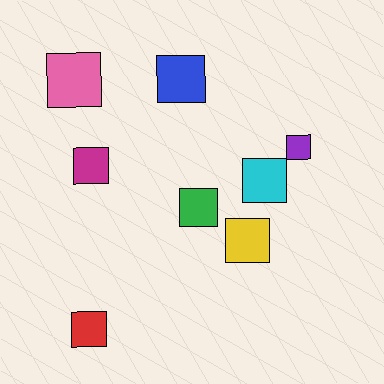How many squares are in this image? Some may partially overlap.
There are 8 squares.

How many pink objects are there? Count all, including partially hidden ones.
There is 1 pink object.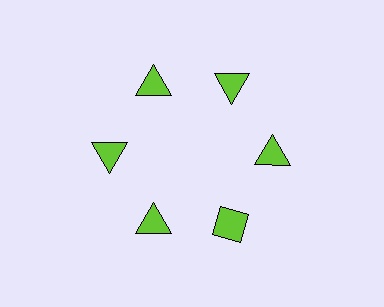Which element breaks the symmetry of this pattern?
The lime diamond at roughly the 5 o'clock position breaks the symmetry. All other shapes are lime triangles.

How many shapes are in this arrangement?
There are 6 shapes arranged in a ring pattern.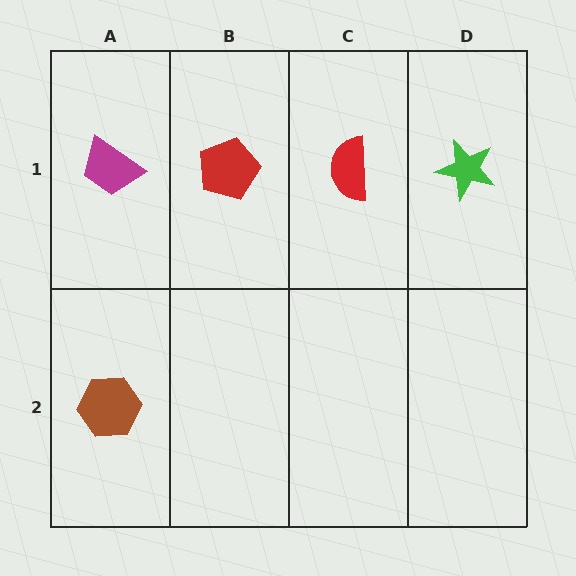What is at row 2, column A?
A brown hexagon.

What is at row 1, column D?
A green star.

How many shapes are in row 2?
1 shape.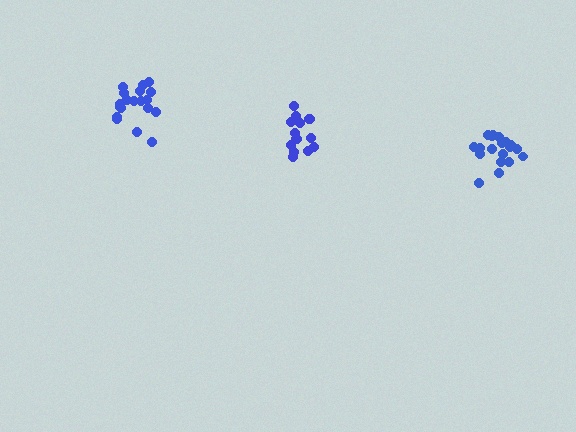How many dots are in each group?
Group 1: 19 dots, Group 2: 15 dots, Group 3: 19 dots (53 total).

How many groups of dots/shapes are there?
There are 3 groups.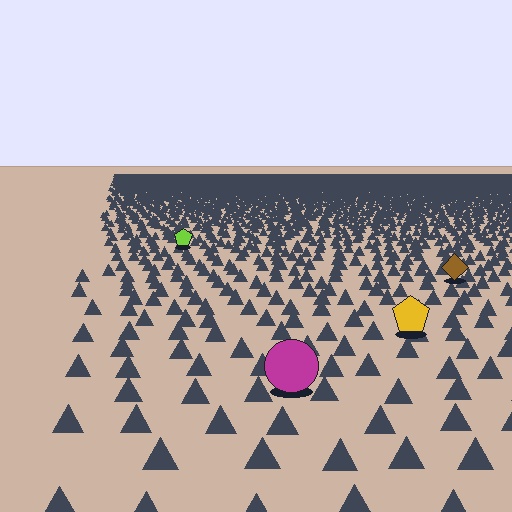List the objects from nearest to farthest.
From nearest to farthest: the magenta circle, the yellow pentagon, the brown diamond, the lime pentagon.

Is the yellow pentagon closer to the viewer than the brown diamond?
Yes. The yellow pentagon is closer — you can tell from the texture gradient: the ground texture is coarser near it.